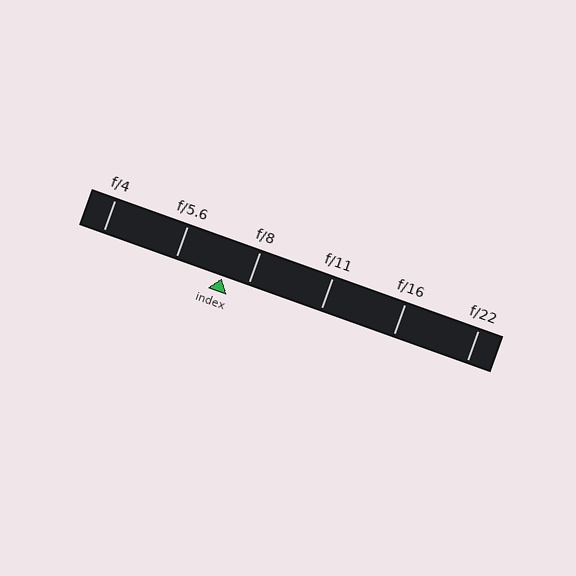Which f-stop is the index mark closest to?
The index mark is closest to f/8.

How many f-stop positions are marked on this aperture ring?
There are 6 f-stop positions marked.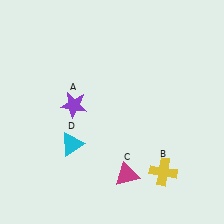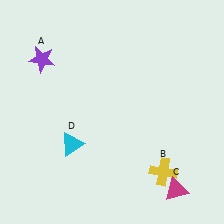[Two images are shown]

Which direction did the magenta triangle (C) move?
The magenta triangle (C) moved right.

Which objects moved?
The objects that moved are: the purple star (A), the magenta triangle (C).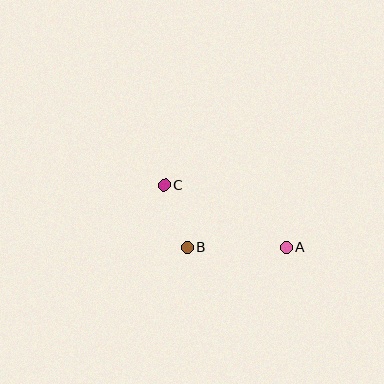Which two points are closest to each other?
Points B and C are closest to each other.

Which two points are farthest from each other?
Points A and C are farthest from each other.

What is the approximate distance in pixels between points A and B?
The distance between A and B is approximately 99 pixels.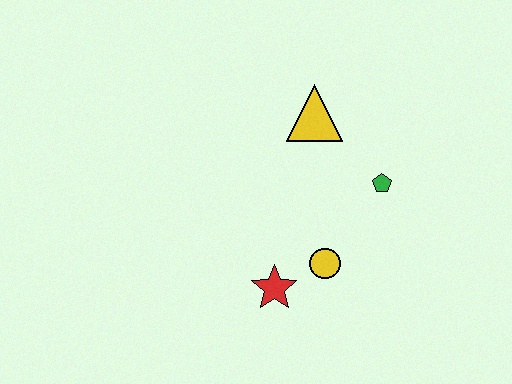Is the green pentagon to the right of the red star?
Yes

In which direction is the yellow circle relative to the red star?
The yellow circle is to the right of the red star.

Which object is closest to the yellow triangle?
The green pentagon is closest to the yellow triangle.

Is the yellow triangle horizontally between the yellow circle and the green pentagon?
No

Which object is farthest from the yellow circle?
The yellow triangle is farthest from the yellow circle.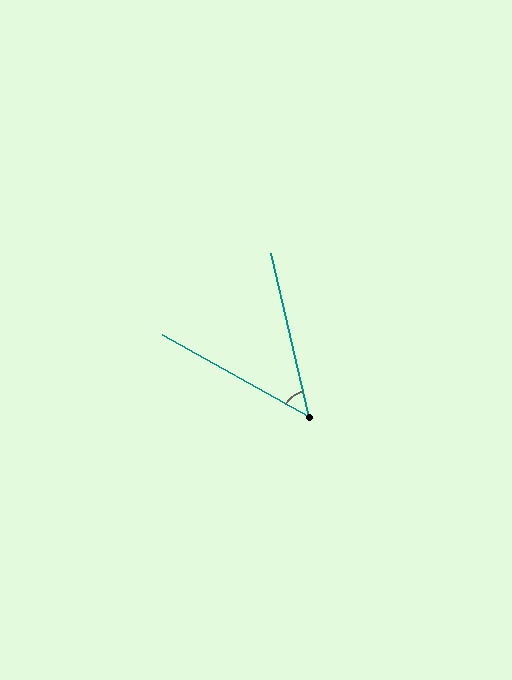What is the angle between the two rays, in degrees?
Approximately 48 degrees.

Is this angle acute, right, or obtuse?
It is acute.